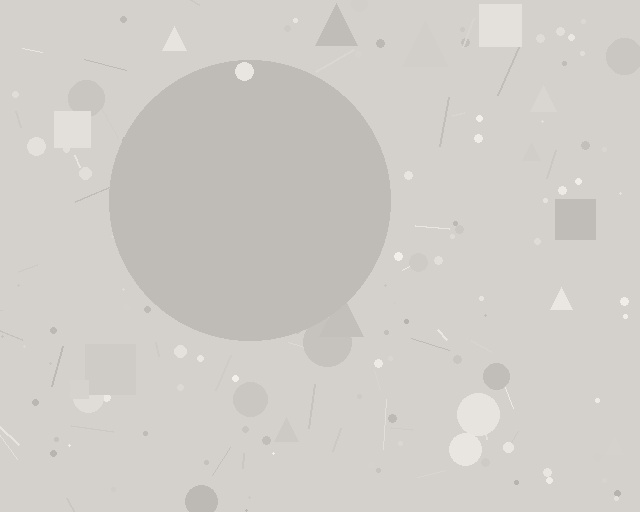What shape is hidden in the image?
A circle is hidden in the image.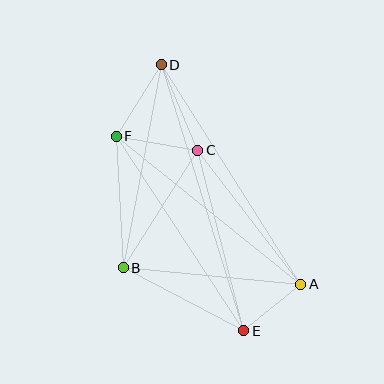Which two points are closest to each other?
Points A and E are closest to each other.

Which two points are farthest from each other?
Points D and E are farthest from each other.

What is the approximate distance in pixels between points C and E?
The distance between C and E is approximately 186 pixels.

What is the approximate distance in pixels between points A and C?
The distance between A and C is approximately 169 pixels.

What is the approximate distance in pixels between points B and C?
The distance between B and C is approximately 139 pixels.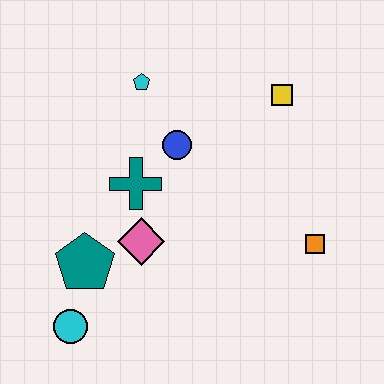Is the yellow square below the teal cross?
No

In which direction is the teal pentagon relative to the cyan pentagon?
The teal pentagon is below the cyan pentagon.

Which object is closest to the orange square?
The yellow square is closest to the orange square.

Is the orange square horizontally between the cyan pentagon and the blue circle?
No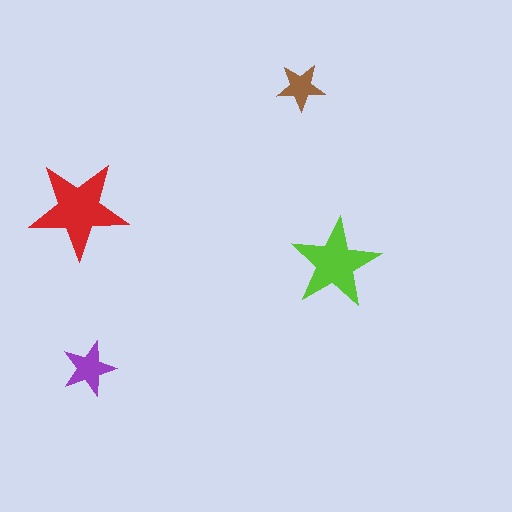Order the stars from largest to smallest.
the red one, the lime one, the purple one, the brown one.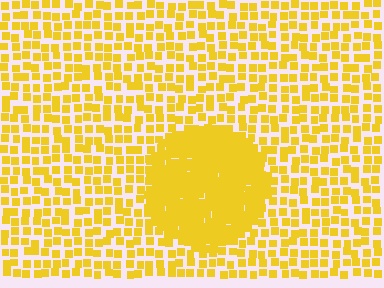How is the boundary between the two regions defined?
The boundary is defined by a change in element density (approximately 2.4x ratio). All elements are the same color, size, and shape.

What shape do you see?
I see a circle.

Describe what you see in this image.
The image contains small yellow elements arranged at two different densities. A circle-shaped region is visible where the elements are more densely packed than the surrounding area.